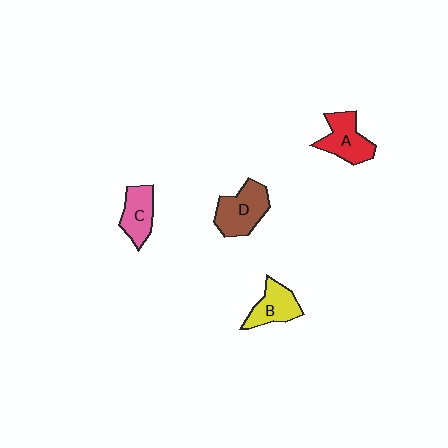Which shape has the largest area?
Shape D (brown).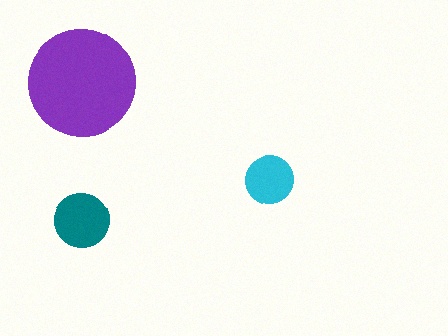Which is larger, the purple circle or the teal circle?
The purple one.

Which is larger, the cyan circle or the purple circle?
The purple one.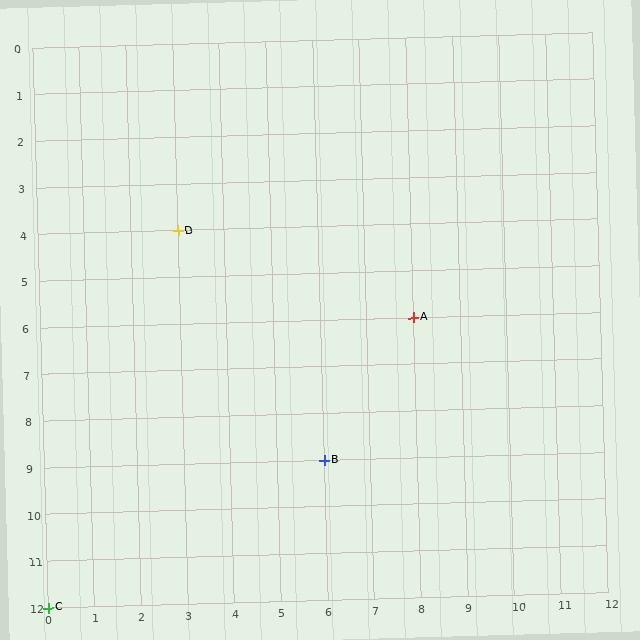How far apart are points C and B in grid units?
Points C and B are 6 columns and 3 rows apart (about 6.7 grid units diagonally).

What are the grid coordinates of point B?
Point B is at grid coordinates (6, 9).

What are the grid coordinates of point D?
Point D is at grid coordinates (3, 4).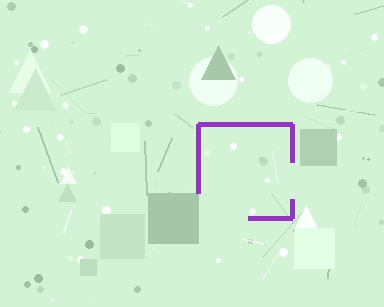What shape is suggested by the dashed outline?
The dashed outline suggests a square.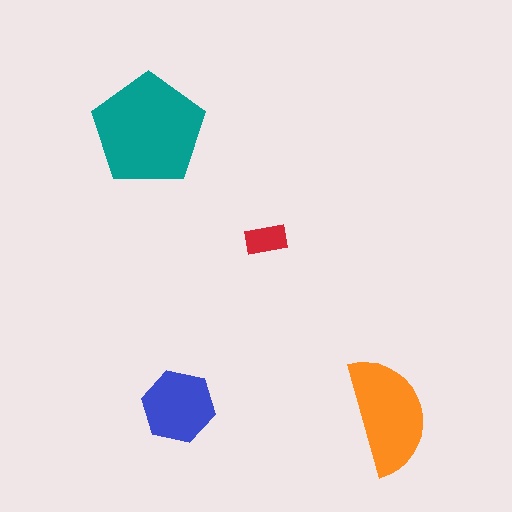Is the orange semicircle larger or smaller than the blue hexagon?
Larger.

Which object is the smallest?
The red rectangle.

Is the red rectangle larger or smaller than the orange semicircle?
Smaller.